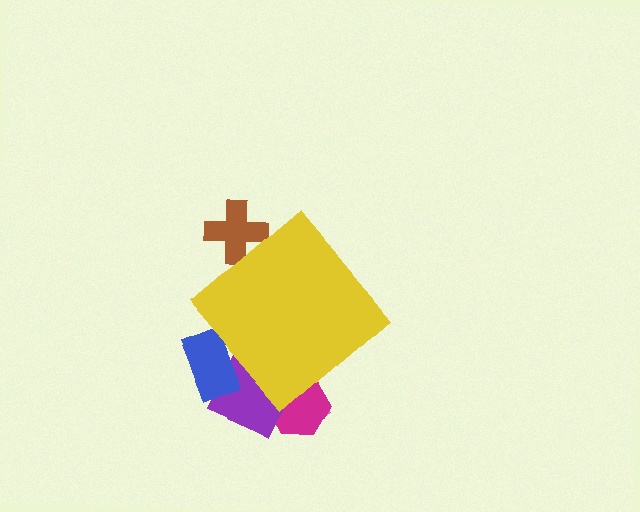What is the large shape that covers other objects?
A yellow diamond.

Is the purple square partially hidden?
Yes, the purple square is partially hidden behind the yellow diamond.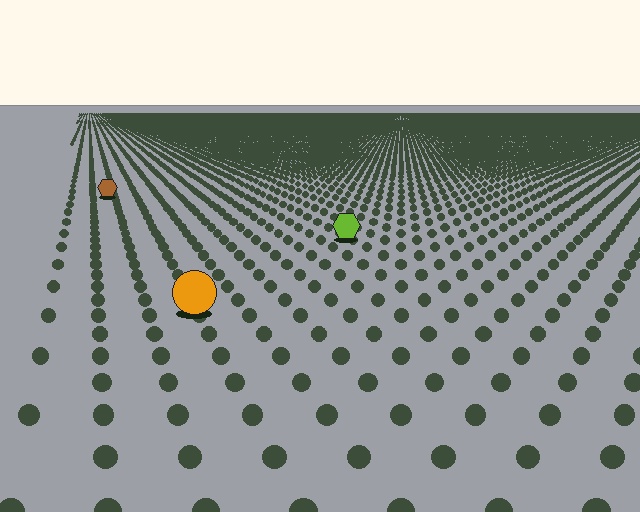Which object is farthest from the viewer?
The brown hexagon is farthest from the viewer. It appears smaller and the ground texture around it is denser.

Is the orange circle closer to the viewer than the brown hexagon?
Yes. The orange circle is closer — you can tell from the texture gradient: the ground texture is coarser near it.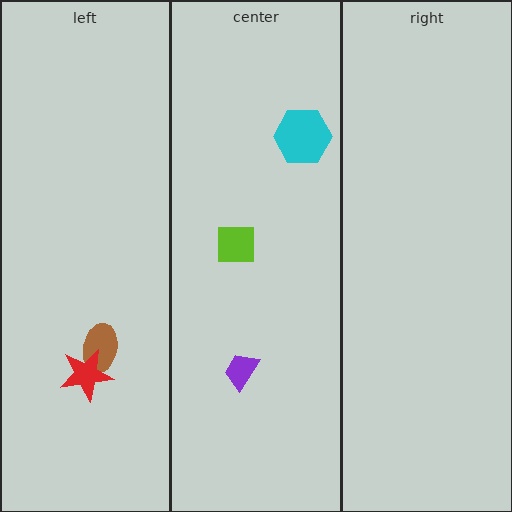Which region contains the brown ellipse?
The left region.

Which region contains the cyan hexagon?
The center region.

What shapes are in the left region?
The brown ellipse, the red star.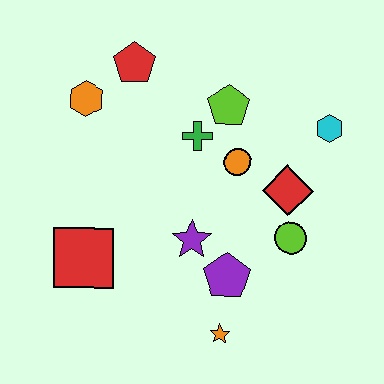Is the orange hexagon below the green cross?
No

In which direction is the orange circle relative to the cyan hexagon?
The orange circle is to the left of the cyan hexagon.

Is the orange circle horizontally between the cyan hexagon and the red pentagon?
Yes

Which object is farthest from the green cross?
The orange star is farthest from the green cross.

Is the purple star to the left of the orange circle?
Yes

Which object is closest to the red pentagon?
The orange hexagon is closest to the red pentagon.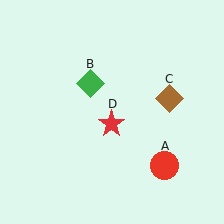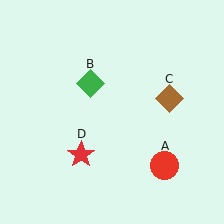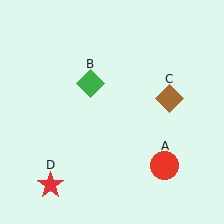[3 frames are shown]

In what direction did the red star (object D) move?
The red star (object D) moved down and to the left.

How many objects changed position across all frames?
1 object changed position: red star (object D).